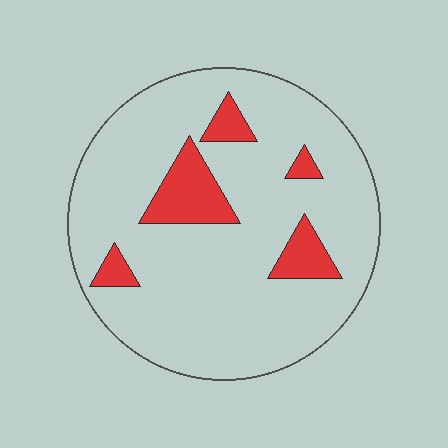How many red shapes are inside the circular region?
5.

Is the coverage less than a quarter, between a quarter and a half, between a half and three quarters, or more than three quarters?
Less than a quarter.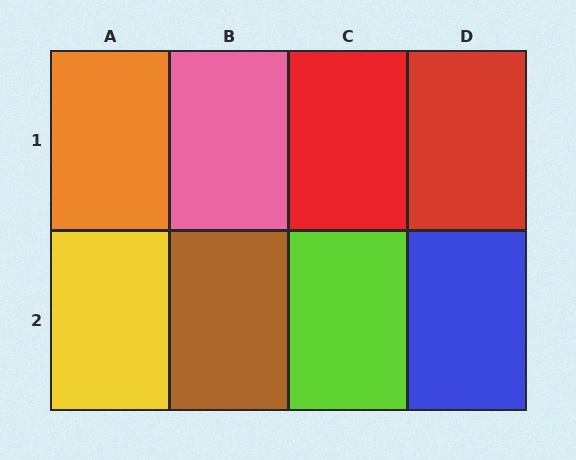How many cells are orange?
1 cell is orange.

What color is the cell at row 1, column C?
Red.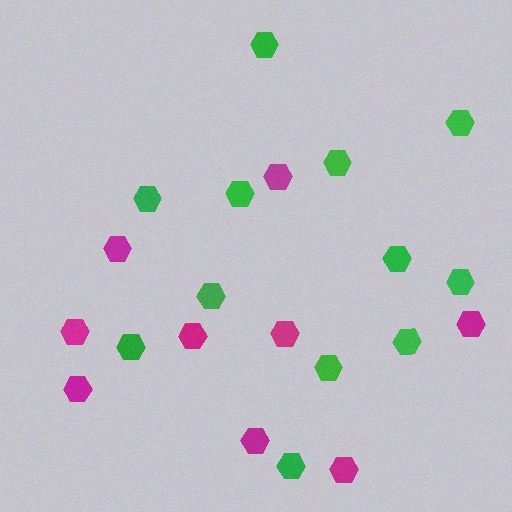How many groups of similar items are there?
There are 2 groups: one group of green hexagons (12) and one group of magenta hexagons (9).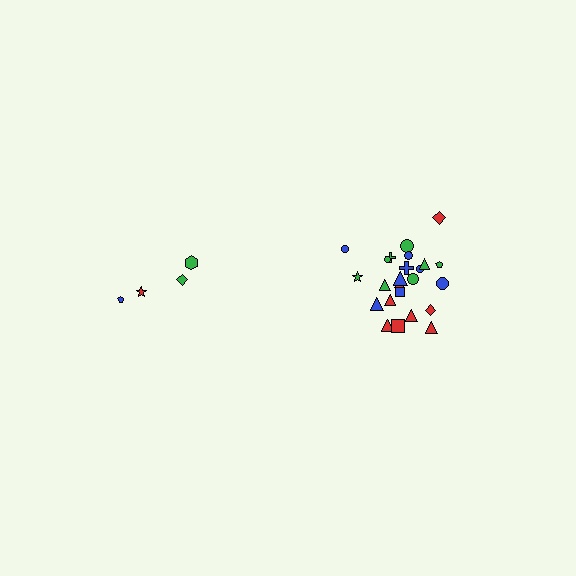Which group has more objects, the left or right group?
The right group.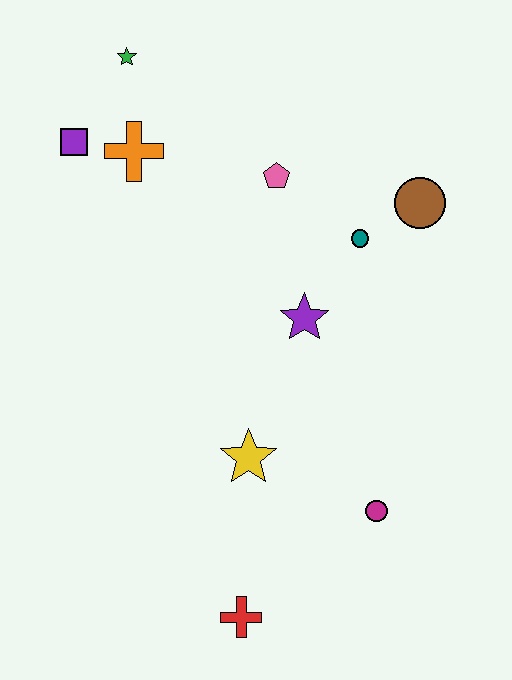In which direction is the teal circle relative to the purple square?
The teal circle is to the right of the purple square.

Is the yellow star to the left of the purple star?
Yes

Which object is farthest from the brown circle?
The red cross is farthest from the brown circle.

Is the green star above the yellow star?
Yes